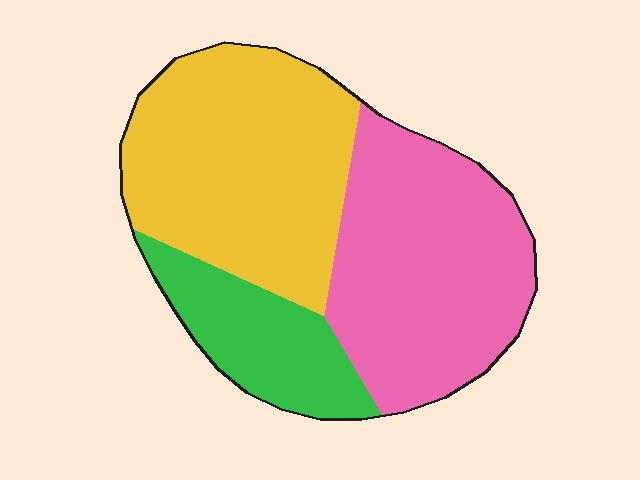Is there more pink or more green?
Pink.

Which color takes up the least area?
Green, at roughly 20%.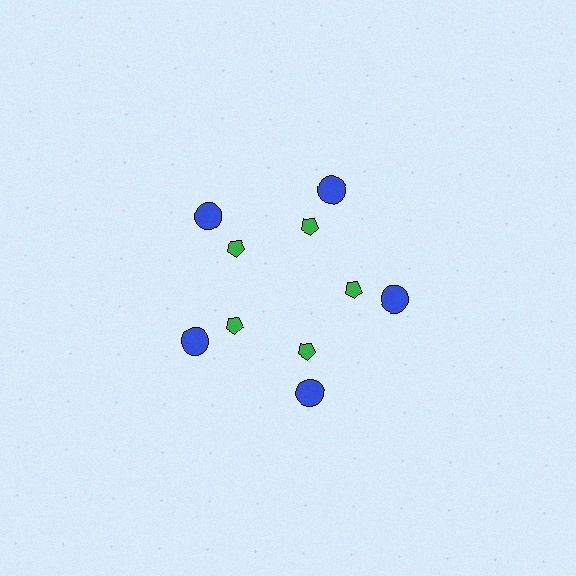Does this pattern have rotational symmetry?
Yes, this pattern has 5-fold rotational symmetry. It looks the same after rotating 72 degrees around the center.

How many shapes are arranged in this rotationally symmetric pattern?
There are 10 shapes, arranged in 5 groups of 2.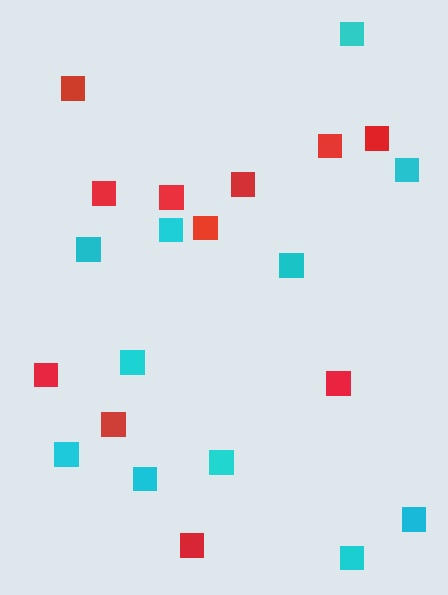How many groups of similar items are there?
There are 2 groups: one group of red squares (11) and one group of cyan squares (11).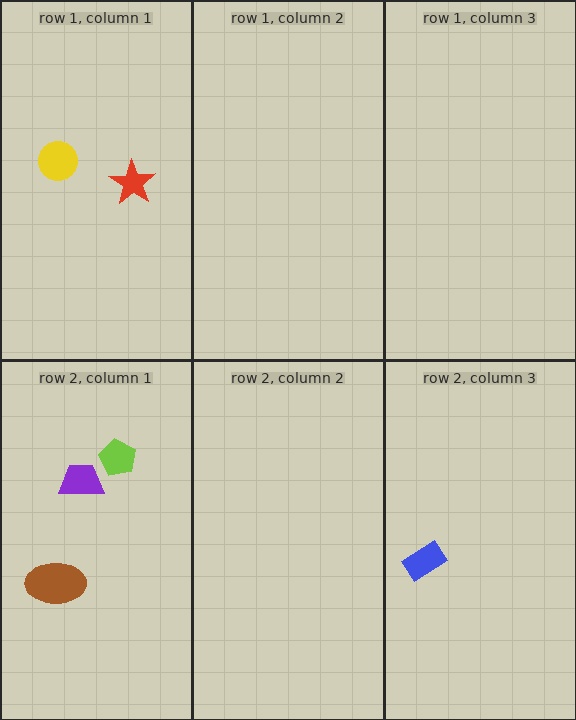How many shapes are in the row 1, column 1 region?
2.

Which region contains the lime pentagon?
The row 2, column 1 region.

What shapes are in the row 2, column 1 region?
The brown ellipse, the lime pentagon, the purple trapezoid.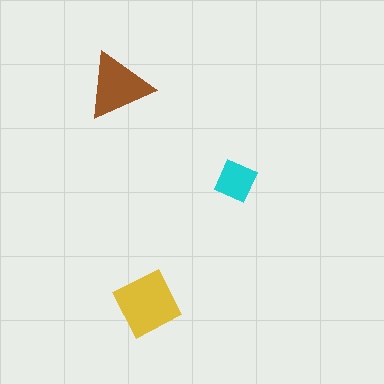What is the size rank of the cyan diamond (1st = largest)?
3rd.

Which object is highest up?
The brown triangle is topmost.